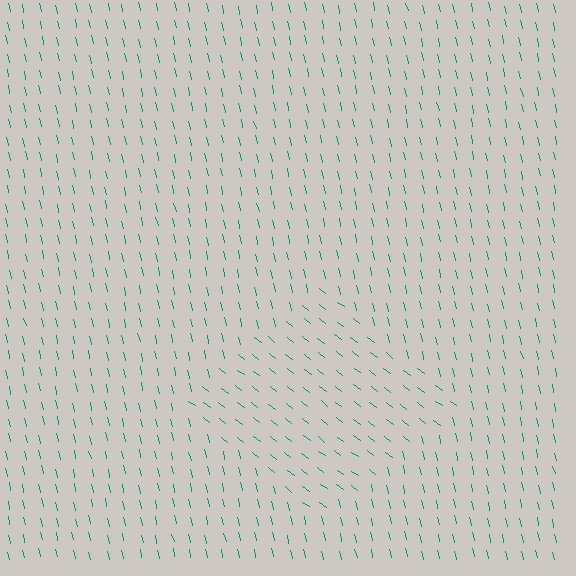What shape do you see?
I see a diamond.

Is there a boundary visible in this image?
Yes, there is a texture boundary formed by a change in line orientation.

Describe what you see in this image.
The image is filled with small teal line segments. A diamond region in the image has lines oriented differently from the surrounding lines, creating a visible texture boundary.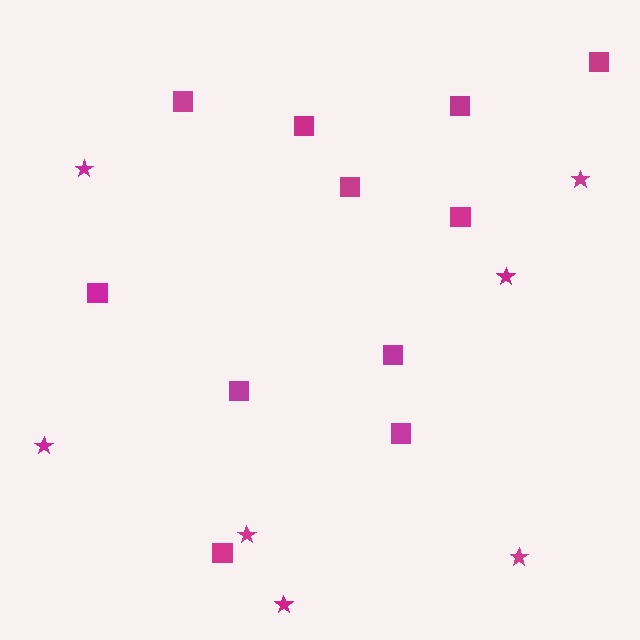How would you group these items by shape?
There are 2 groups: one group of stars (7) and one group of squares (11).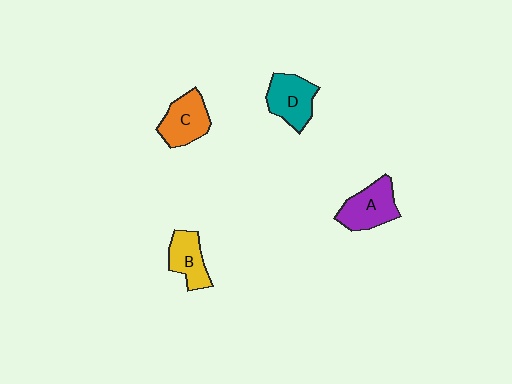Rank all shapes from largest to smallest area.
From largest to smallest: A (purple), D (teal), C (orange), B (yellow).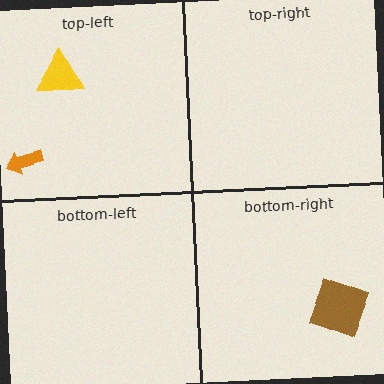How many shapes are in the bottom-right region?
1.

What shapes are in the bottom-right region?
The brown diamond.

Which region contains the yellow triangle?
The top-left region.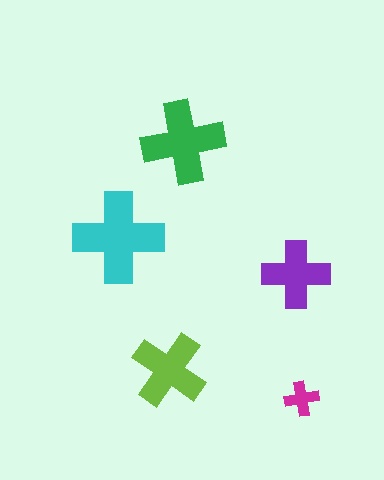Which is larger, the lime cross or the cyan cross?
The cyan one.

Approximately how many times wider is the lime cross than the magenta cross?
About 2 times wider.